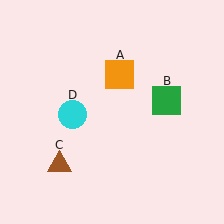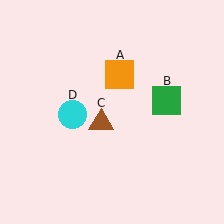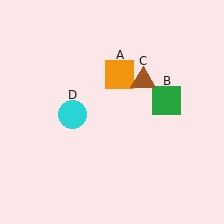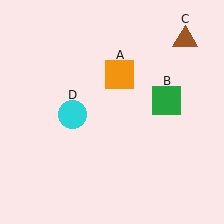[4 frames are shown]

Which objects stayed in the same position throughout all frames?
Orange square (object A) and green square (object B) and cyan circle (object D) remained stationary.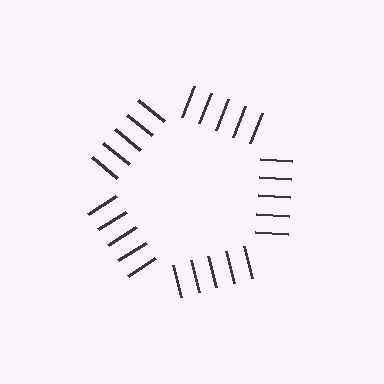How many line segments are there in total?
25 — 5 along each of the 5 edges.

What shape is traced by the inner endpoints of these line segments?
An illusory pentagon — the line segments terminate on its edges but no continuous stroke is drawn.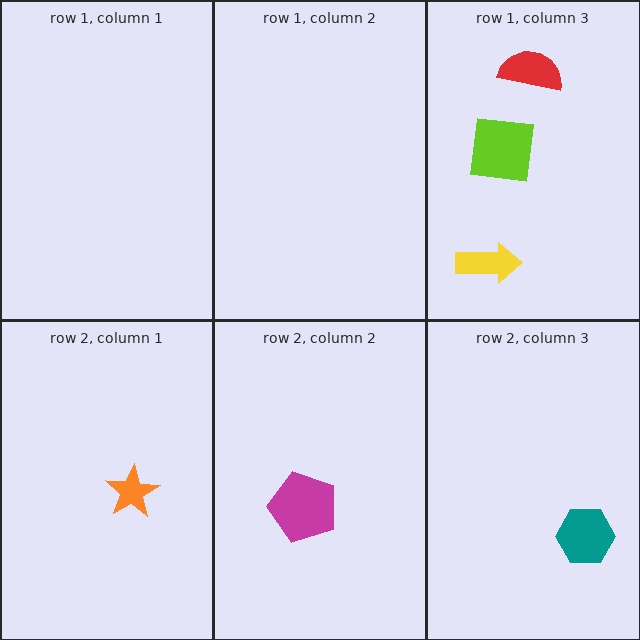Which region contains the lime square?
The row 1, column 3 region.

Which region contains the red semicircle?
The row 1, column 3 region.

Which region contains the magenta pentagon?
The row 2, column 2 region.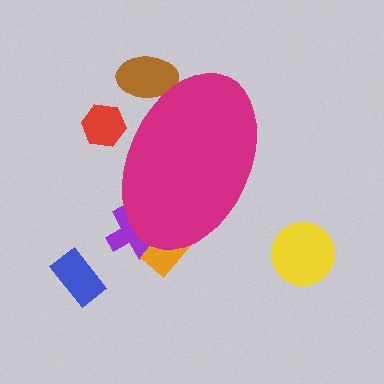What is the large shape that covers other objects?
A magenta ellipse.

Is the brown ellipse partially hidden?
Yes, the brown ellipse is partially hidden behind the magenta ellipse.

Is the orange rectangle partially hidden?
Yes, the orange rectangle is partially hidden behind the magenta ellipse.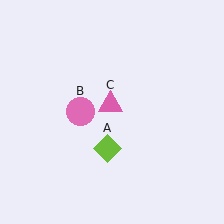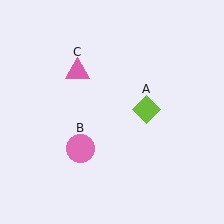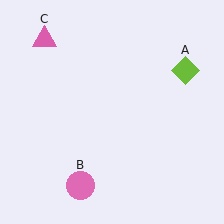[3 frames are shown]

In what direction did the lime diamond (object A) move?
The lime diamond (object A) moved up and to the right.